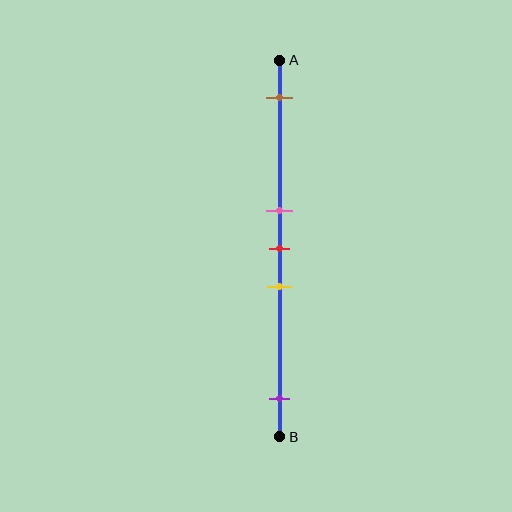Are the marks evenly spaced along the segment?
No, the marks are not evenly spaced.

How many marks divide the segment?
There are 5 marks dividing the segment.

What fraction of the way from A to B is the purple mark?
The purple mark is approximately 90% (0.9) of the way from A to B.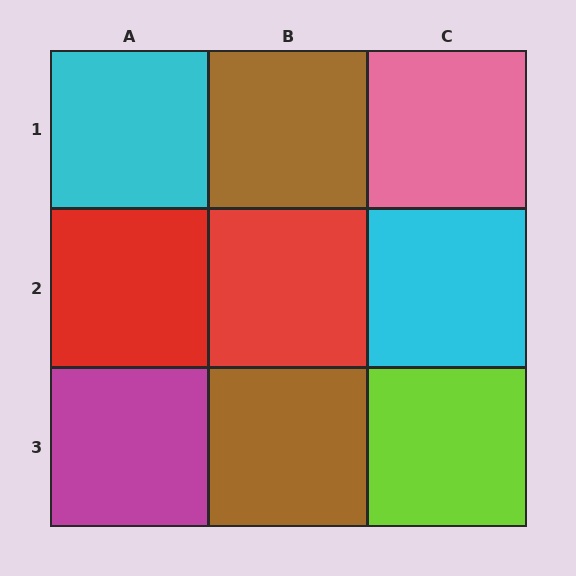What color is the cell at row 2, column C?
Cyan.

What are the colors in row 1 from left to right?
Cyan, brown, pink.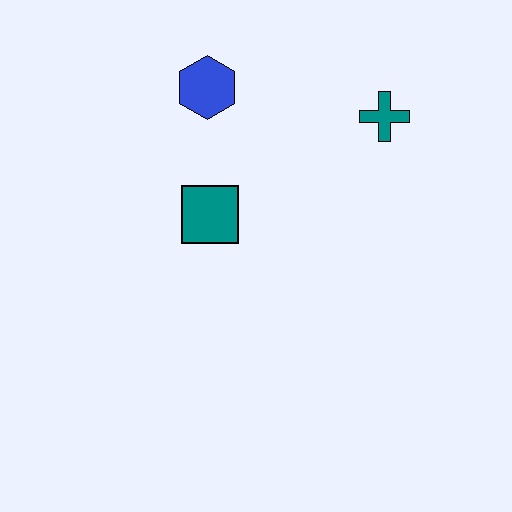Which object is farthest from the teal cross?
The teal square is farthest from the teal cross.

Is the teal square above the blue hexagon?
No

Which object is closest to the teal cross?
The blue hexagon is closest to the teal cross.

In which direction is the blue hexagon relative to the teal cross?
The blue hexagon is to the left of the teal cross.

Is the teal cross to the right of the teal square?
Yes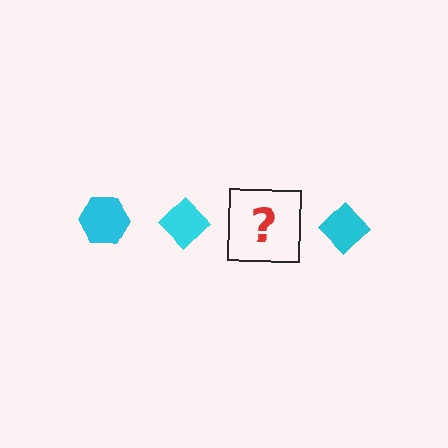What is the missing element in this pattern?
The missing element is a cyan hexagon.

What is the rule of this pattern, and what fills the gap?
The rule is that the pattern cycles through hexagon, diamond shapes in cyan. The gap should be filled with a cyan hexagon.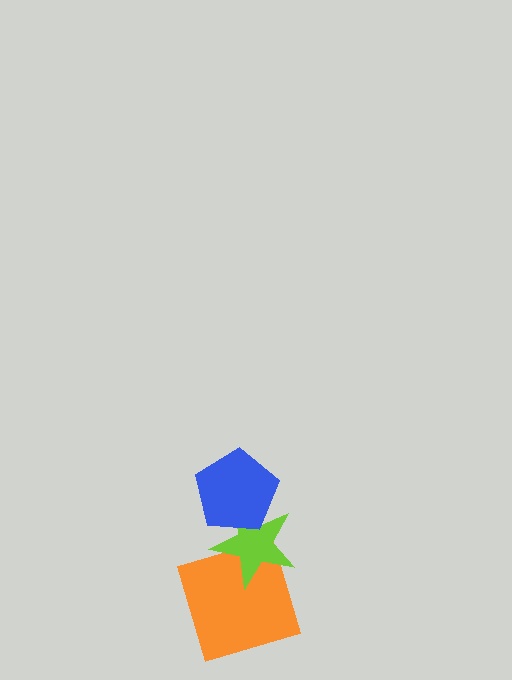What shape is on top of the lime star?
The blue pentagon is on top of the lime star.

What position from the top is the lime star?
The lime star is 2nd from the top.